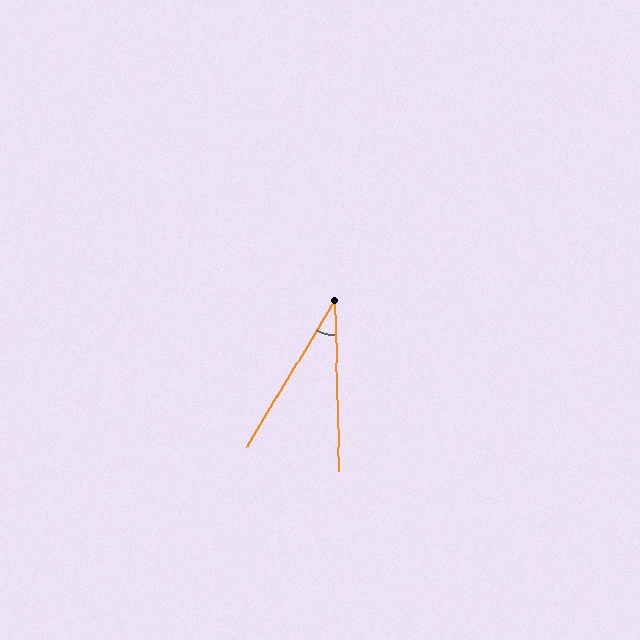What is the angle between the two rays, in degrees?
Approximately 32 degrees.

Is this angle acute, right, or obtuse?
It is acute.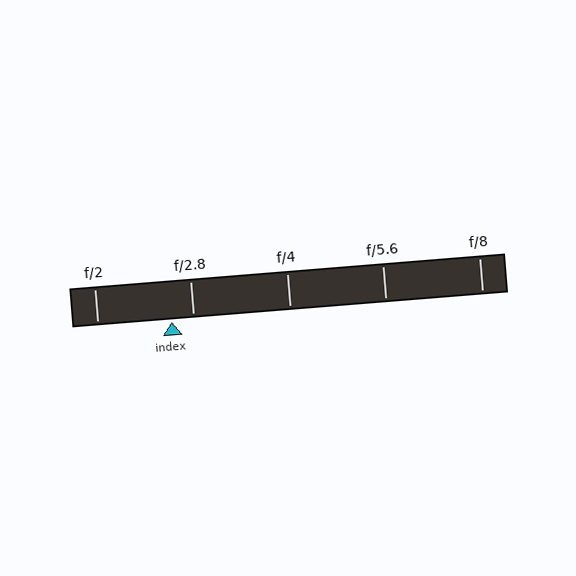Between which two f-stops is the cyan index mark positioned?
The index mark is between f/2 and f/2.8.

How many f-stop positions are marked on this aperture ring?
There are 5 f-stop positions marked.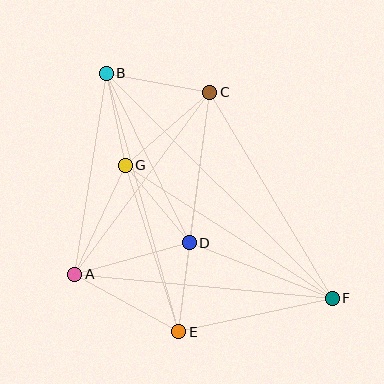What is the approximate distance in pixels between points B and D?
The distance between B and D is approximately 189 pixels.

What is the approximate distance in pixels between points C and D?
The distance between C and D is approximately 152 pixels.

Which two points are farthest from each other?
Points B and F are farthest from each other.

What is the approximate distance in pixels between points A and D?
The distance between A and D is approximately 119 pixels.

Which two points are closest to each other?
Points D and E are closest to each other.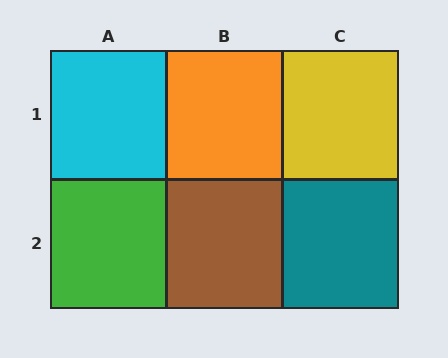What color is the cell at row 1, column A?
Cyan.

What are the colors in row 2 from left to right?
Green, brown, teal.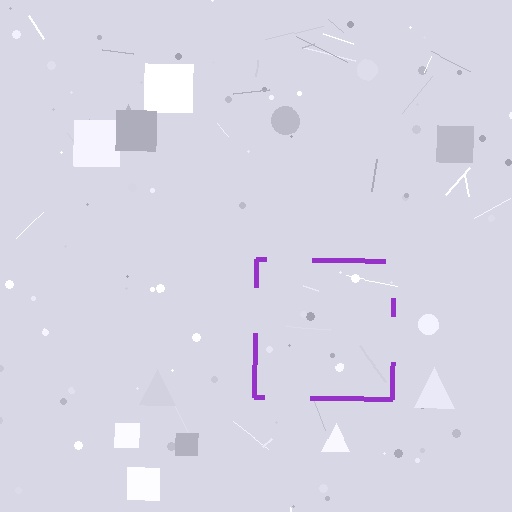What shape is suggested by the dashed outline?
The dashed outline suggests a square.